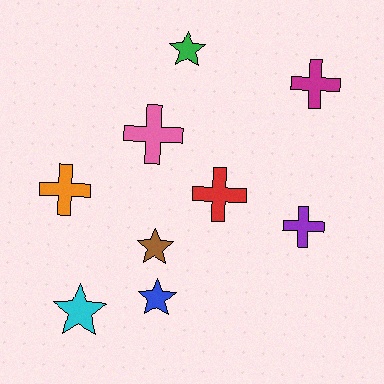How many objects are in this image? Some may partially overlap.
There are 9 objects.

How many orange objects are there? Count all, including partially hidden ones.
There is 1 orange object.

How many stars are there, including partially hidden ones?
There are 4 stars.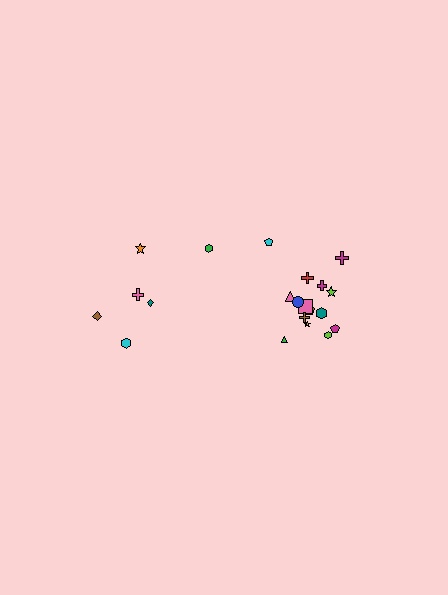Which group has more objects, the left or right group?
The right group.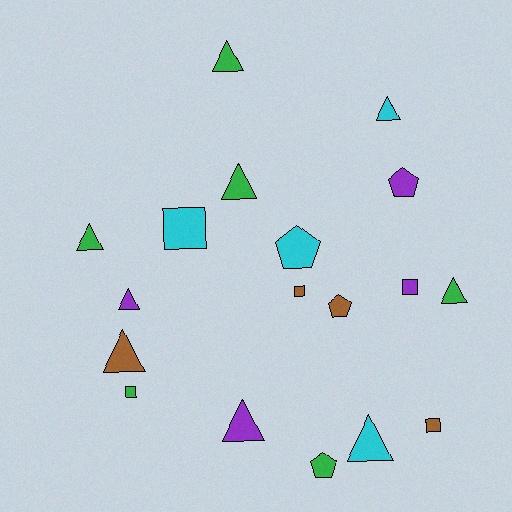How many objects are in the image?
There are 18 objects.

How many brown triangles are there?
There is 1 brown triangle.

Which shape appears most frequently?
Triangle, with 9 objects.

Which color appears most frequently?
Green, with 6 objects.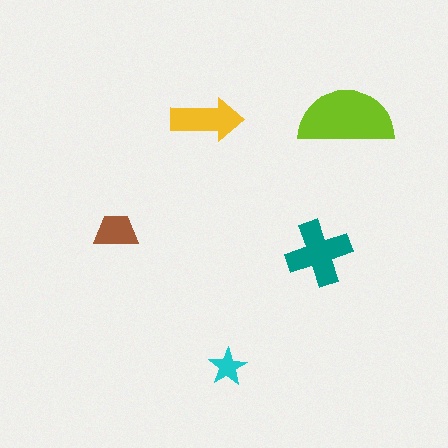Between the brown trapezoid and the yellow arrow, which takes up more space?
The yellow arrow.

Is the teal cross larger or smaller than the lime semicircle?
Smaller.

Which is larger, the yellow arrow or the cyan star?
The yellow arrow.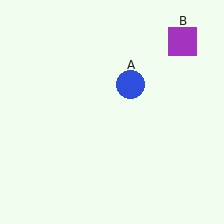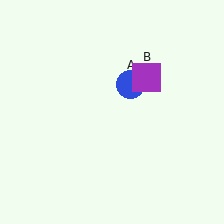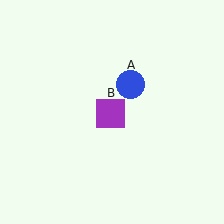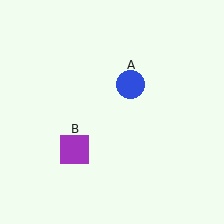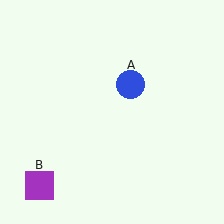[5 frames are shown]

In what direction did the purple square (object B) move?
The purple square (object B) moved down and to the left.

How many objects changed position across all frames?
1 object changed position: purple square (object B).